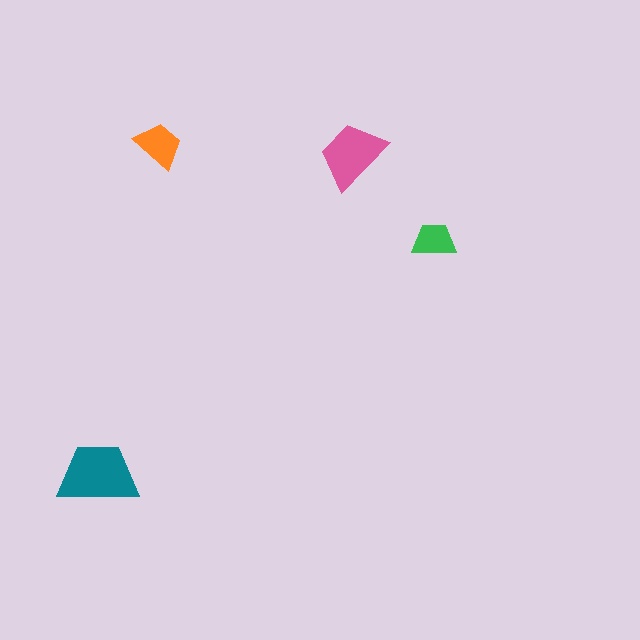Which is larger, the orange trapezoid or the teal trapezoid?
The teal one.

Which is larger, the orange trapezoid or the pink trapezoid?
The pink one.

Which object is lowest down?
The teal trapezoid is bottommost.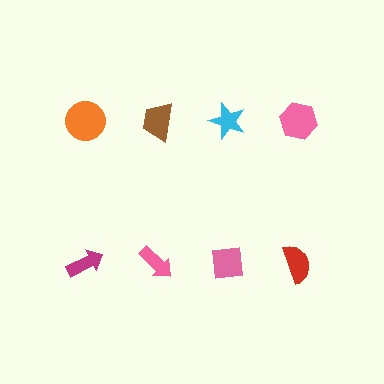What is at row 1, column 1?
An orange circle.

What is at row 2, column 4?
A red semicircle.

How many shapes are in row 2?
4 shapes.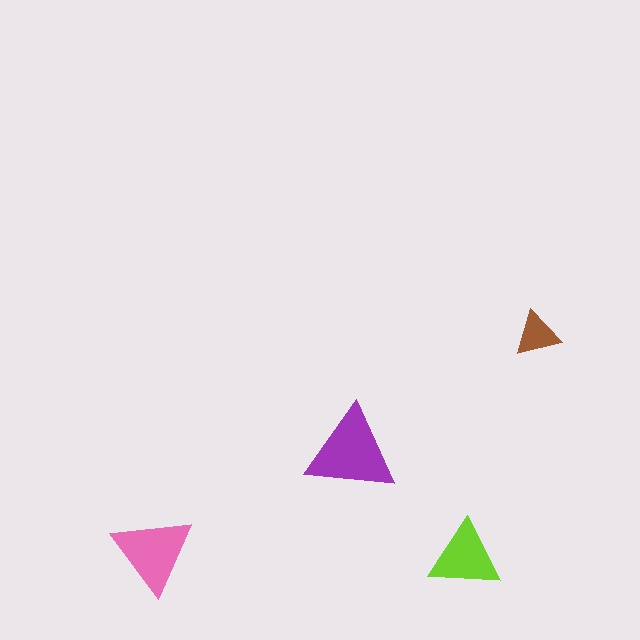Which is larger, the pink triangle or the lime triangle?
The pink one.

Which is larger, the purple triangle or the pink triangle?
The purple one.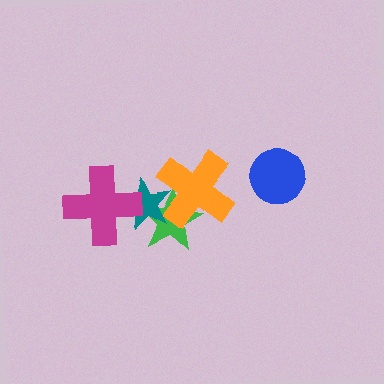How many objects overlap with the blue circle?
0 objects overlap with the blue circle.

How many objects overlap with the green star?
2 objects overlap with the green star.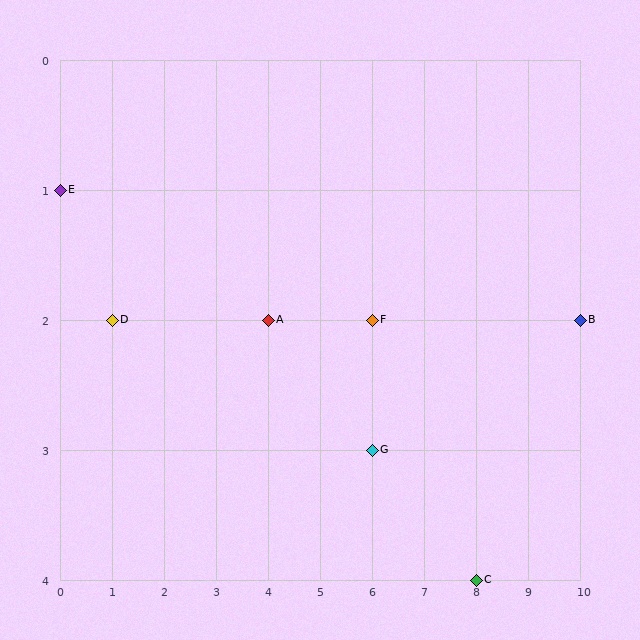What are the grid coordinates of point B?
Point B is at grid coordinates (10, 2).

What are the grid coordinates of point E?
Point E is at grid coordinates (0, 1).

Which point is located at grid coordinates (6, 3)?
Point G is at (6, 3).